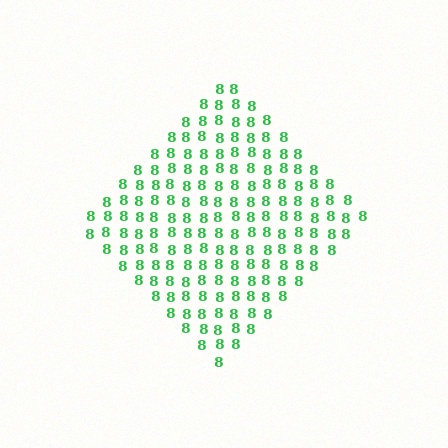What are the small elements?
The small elements are digit 8's.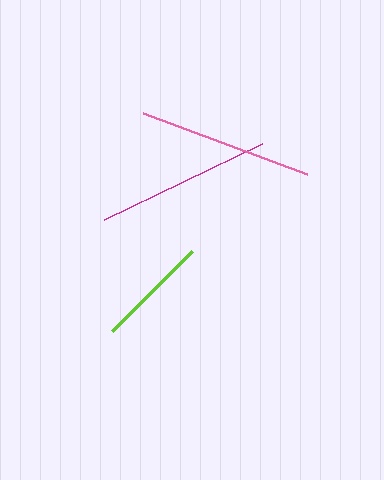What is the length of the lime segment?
The lime segment is approximately 113 pixels long.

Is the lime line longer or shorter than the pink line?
The pink line is longer than the lime line.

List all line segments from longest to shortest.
From longest to shortest: pink, magenta, lime.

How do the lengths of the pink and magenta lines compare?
The pink and magenta lines are approximately the same length.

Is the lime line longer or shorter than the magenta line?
The magenta line is longer than the lime line.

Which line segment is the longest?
The pink line is the longest at approximately 175 pixels.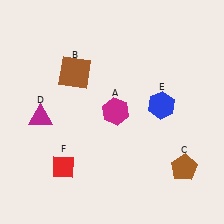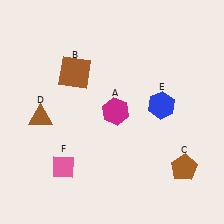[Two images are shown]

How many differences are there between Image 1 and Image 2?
There are 2 differences between the two images.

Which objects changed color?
D changed from magenta to brown. F changed from red to pink.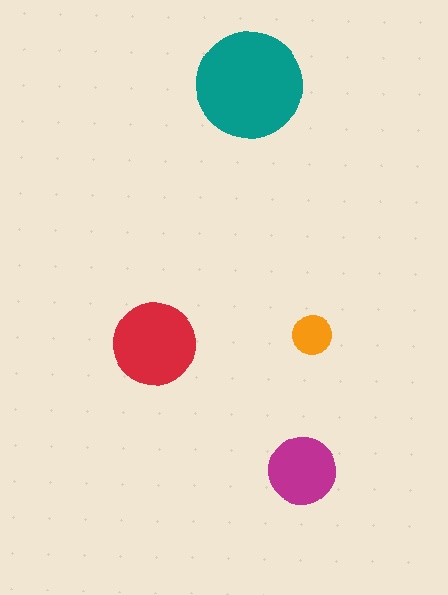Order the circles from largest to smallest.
the teal one, the red one, the magenta one, the orange one.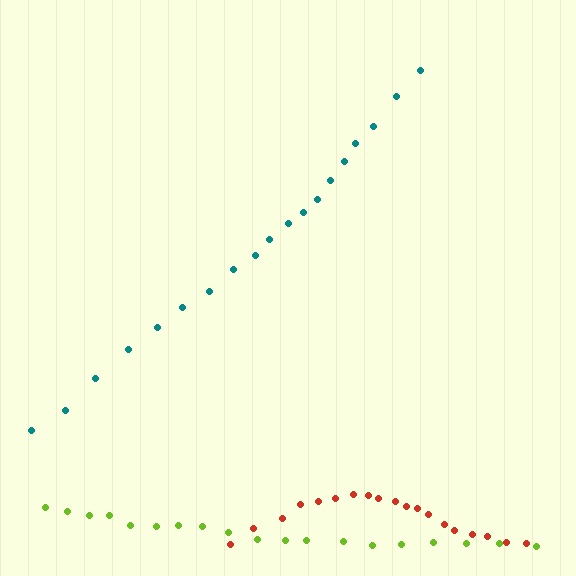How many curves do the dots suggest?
There are 3 distinct paths.